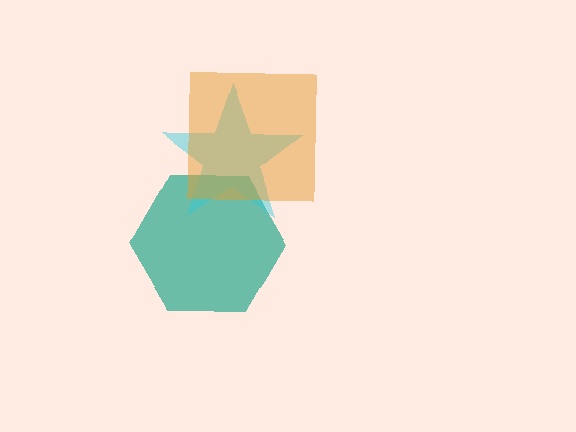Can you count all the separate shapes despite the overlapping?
Yes, there are 3 separate shapes.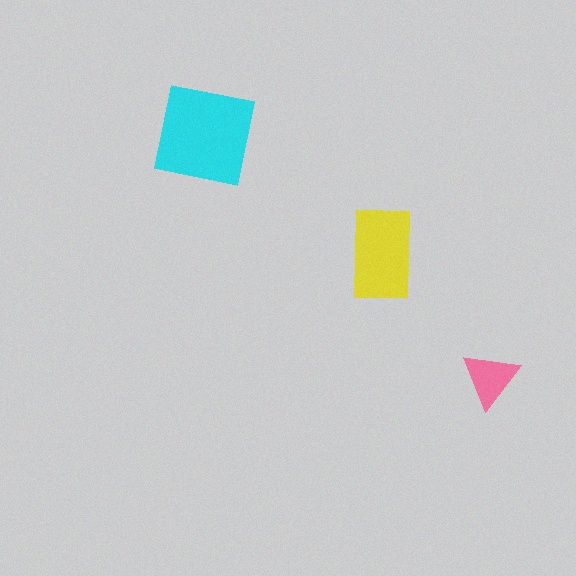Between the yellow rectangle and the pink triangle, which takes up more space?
The yellow rectangle.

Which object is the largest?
The cyan square.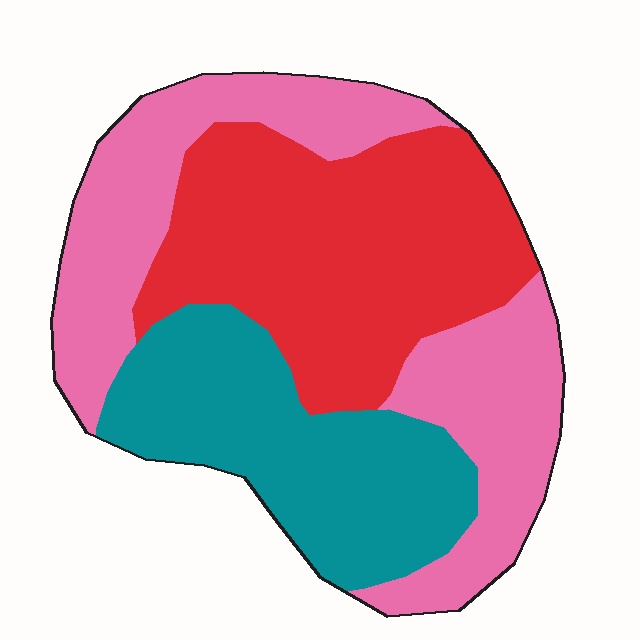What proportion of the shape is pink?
Pink takes up between a quarter and a half of the shape.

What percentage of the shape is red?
Red takes up about three eighths (3/8) of the shape.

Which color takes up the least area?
Teal, at roughly 25%.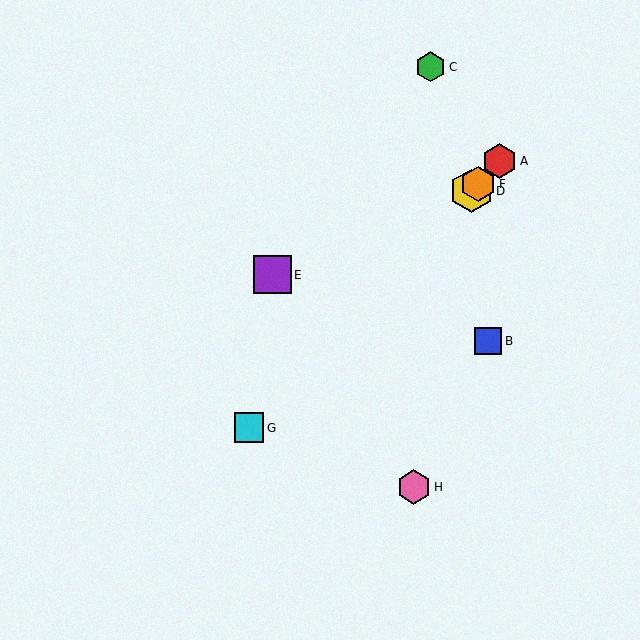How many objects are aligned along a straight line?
4 objects (A, D, F, G) are aligned along a straight line.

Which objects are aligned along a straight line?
Objects A, D, F, G are aligned along a straight line.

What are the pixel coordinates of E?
Object E is at (272, 275).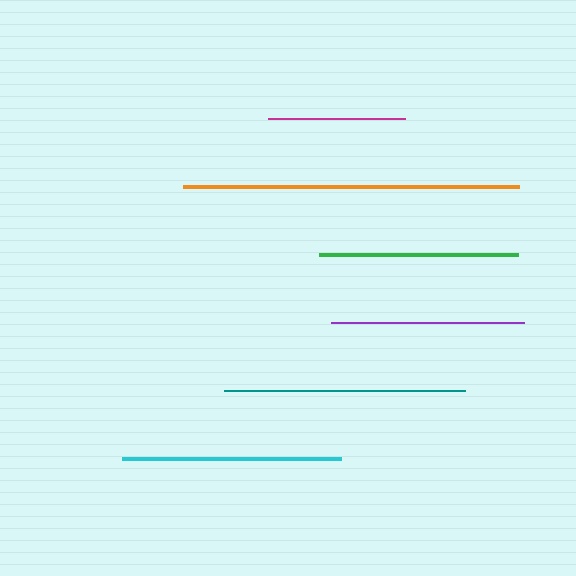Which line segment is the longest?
The orange line is the longest at approximately 336 pixels.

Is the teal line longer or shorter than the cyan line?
The teal line is longer than the cyan line.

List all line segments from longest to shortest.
From longest to shortest: orange, teal, cyan, green, purple, magenta.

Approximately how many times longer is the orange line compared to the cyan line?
The orange line is approximately 1.5 times the length of the cyan line.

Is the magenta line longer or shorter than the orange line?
The orange line is longer than the magenta line.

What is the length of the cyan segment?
The cyan segment is approximately 218 pixels long.